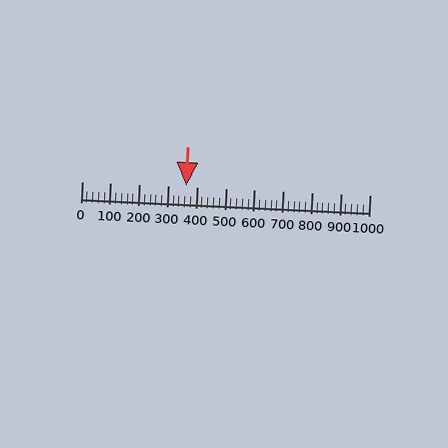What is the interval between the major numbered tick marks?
The major tick marks are spaced 100 units apart.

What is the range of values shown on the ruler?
The ruler shows values from 0 to 1000.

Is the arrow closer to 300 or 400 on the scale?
The arrow is closer to 400.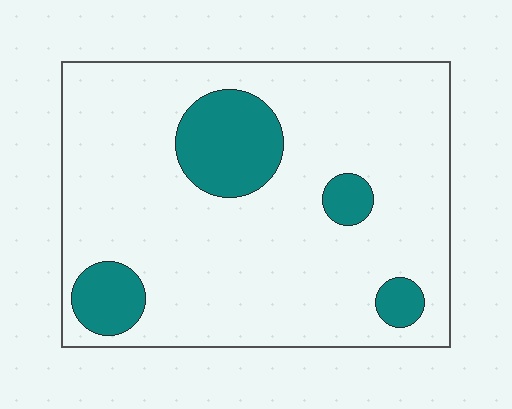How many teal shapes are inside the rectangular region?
4.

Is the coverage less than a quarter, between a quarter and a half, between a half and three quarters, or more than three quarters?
Less than a quarter.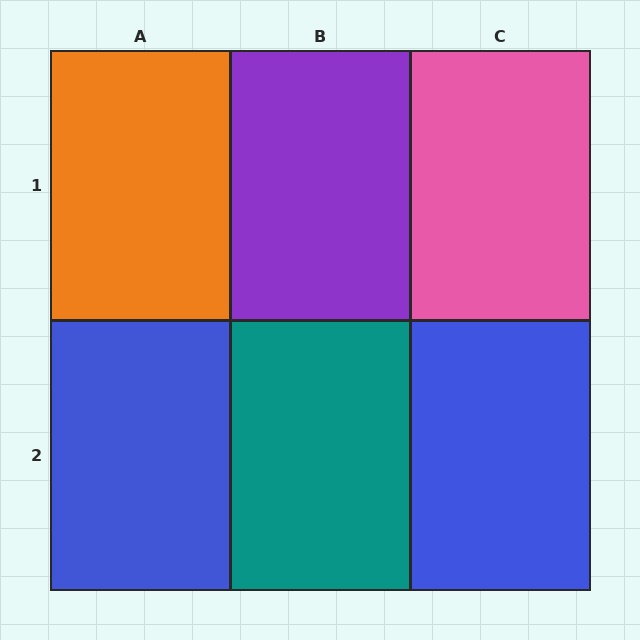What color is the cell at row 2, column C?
Blue.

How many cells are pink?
1 cell is pink.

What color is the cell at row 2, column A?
Blue.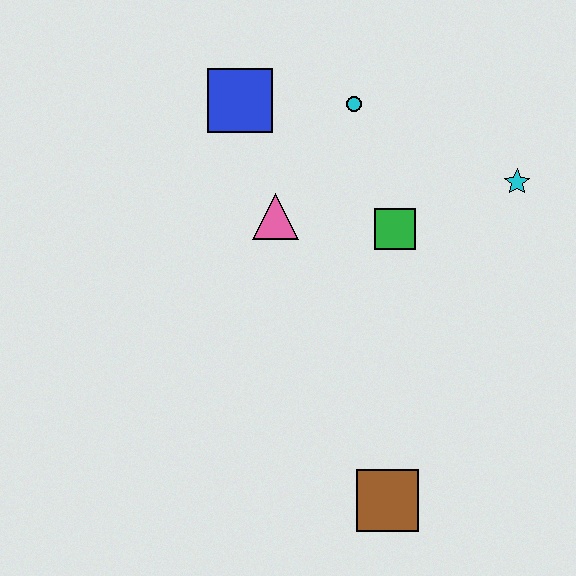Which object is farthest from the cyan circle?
The brown square is farthest from the cyan circle.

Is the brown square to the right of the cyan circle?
Yes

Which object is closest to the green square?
The pink triangle is closest to the green square.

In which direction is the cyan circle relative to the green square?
The cyan circle is above the green square.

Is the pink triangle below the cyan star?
Yes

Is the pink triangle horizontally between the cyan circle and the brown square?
No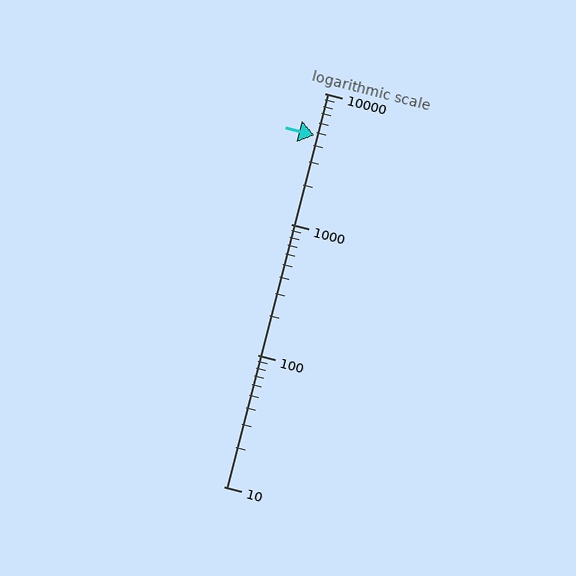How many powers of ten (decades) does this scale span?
The scale spans 3 decades, from 10 to 10000.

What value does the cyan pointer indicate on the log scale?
The pointer indicates approximately 4800.